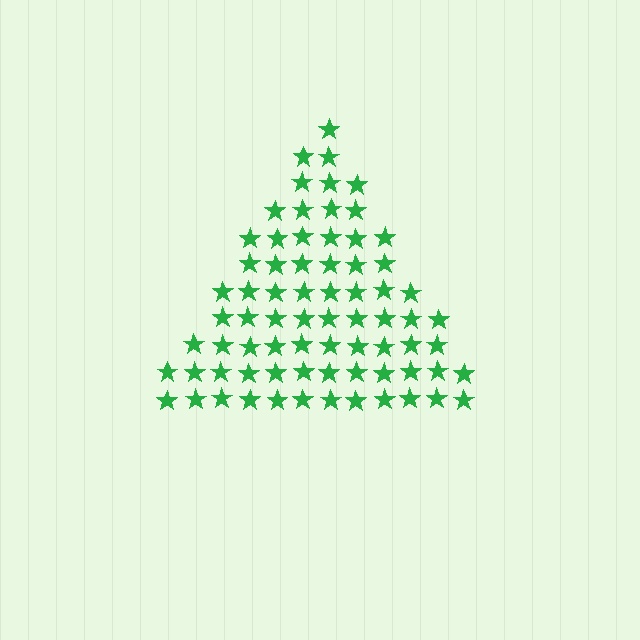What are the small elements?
The small elements are stars.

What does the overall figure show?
The overall figure shows a triangle.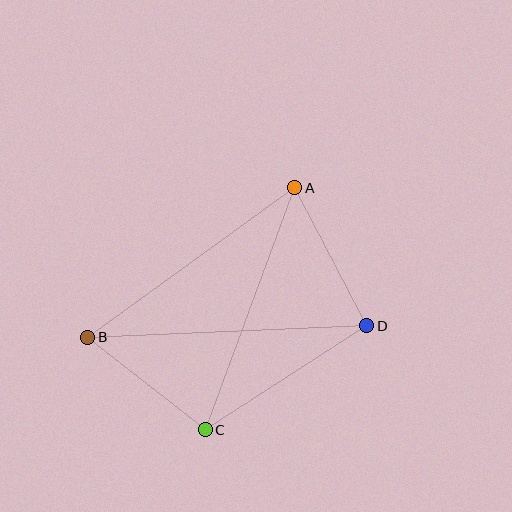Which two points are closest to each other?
Points B and C are closest to each other.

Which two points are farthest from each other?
Points B and D are farthest from each other.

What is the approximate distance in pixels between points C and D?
The distance between C and D is approximately 192 pixels.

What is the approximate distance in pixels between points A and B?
The distance between A and B is approximately 255 pixels.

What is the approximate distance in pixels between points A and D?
The distance between A and D is approximately 156 pixels.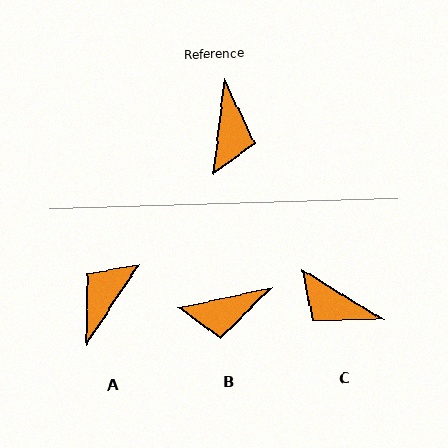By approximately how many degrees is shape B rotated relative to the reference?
Approximately 71 degrees clockwise.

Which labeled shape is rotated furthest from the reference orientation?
A, about 154 degrees away.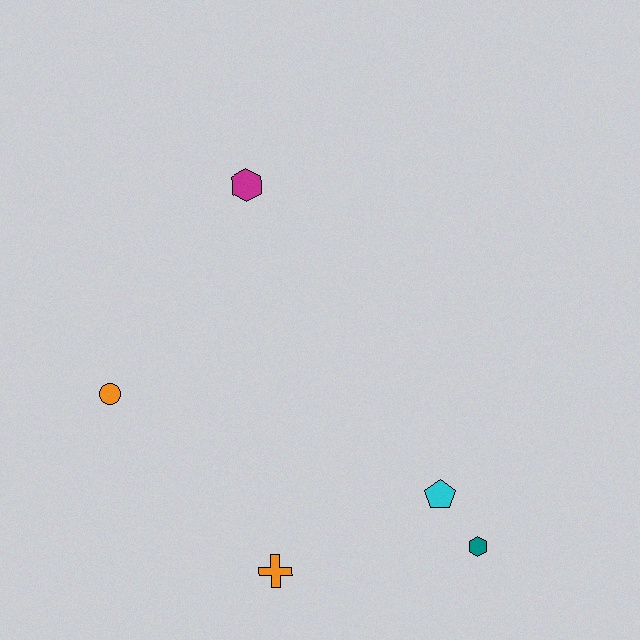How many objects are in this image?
There are 5 objects.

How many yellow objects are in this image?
There are no yellow objects.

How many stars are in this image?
There are no stars.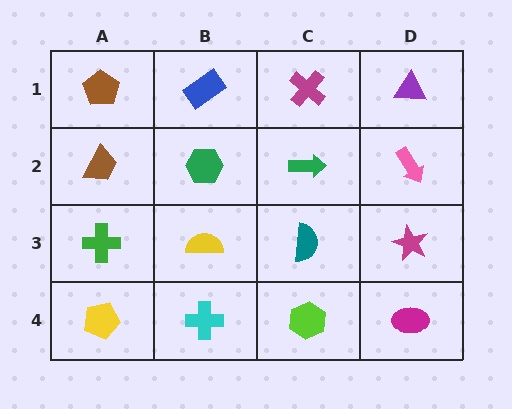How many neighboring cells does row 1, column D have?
2.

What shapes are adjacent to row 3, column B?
A green hexagon (row 2, column B), a cyan cross (row 4, column B), a green cross (row 3, column A), a teal semicircle (row 3, column C).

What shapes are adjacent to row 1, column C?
A green arrow (row 2, column C), a blue rectangle (row 1, column B), a purple triangle (row 1, column D).